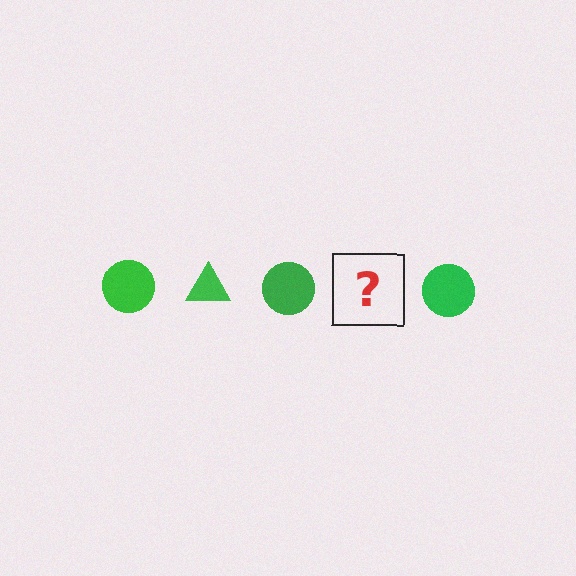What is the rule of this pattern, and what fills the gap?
The rule is that the pattern cycles through circle, triangle shapes in green. The gap should be filled with a green triangle.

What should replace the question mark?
The question mark should be replaced with a green triangle.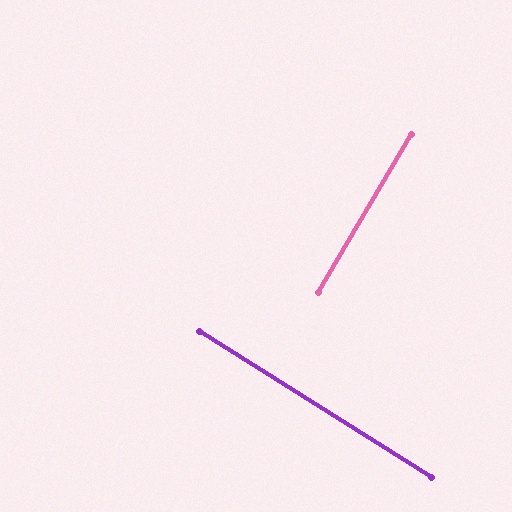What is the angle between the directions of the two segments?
Approximately 88 degrees.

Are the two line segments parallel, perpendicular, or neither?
Perpendicular — they meet at approximately 88°.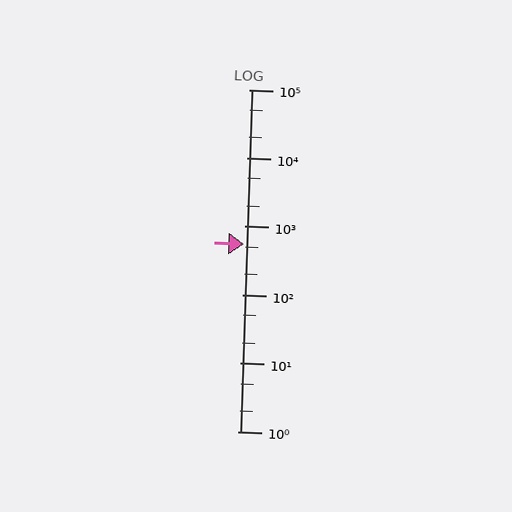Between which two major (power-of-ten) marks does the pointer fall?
The pointer is between 100 and 1000.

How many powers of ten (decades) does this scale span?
The scale spans 5 decades, from 1 to 100000.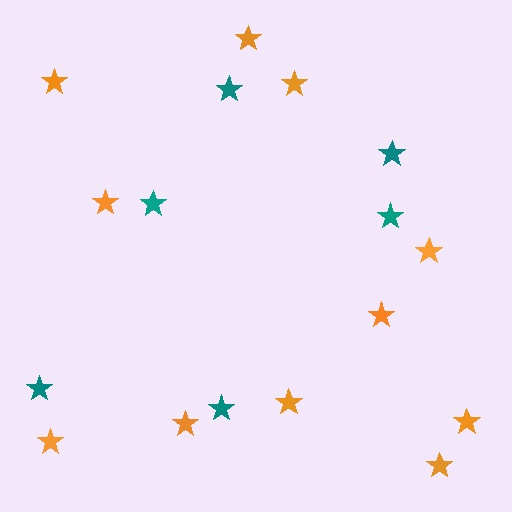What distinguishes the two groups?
There are 2 groups: one group of orange stars (11) and one group of teal stars (6).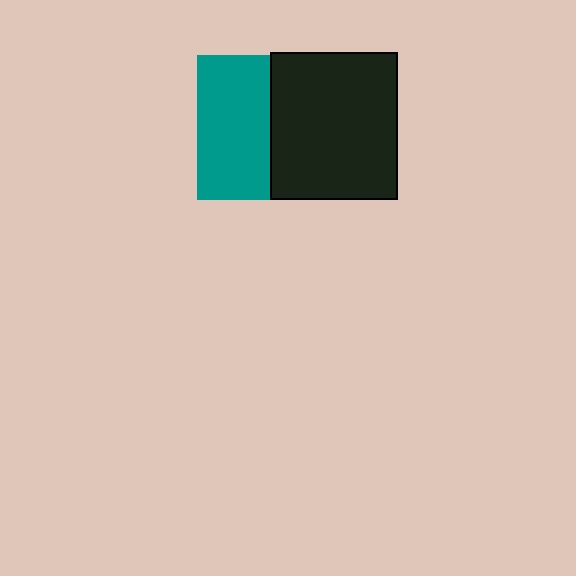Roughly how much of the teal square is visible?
About half of it is visible (roughly 50%).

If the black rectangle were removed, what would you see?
You would see the complete teal square.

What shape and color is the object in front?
The object in front is a black rectangle.